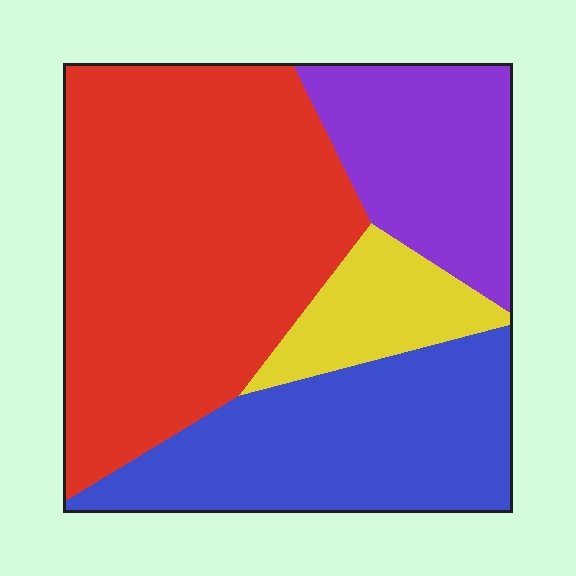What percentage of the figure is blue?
Blue covers 26% of the figure.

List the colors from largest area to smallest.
From largest to smallest: red, blue, purple, yellow.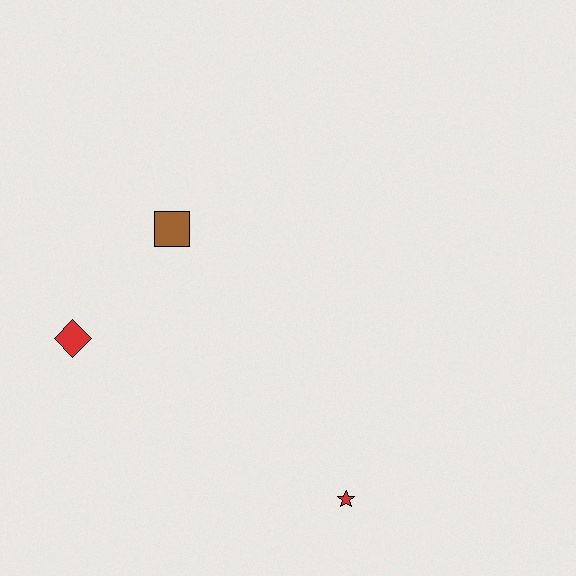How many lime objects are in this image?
There are no lime objects.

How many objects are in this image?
There are 3 objects.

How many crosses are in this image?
There are no crosses.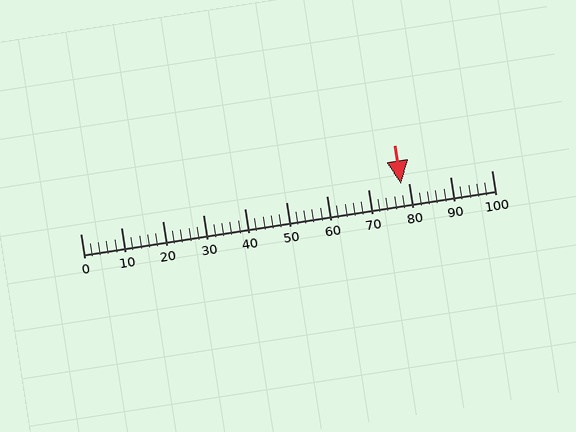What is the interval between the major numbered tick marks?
The major tick marks are spaced 10 units apart.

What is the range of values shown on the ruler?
The ruler shows values from 0 to 100.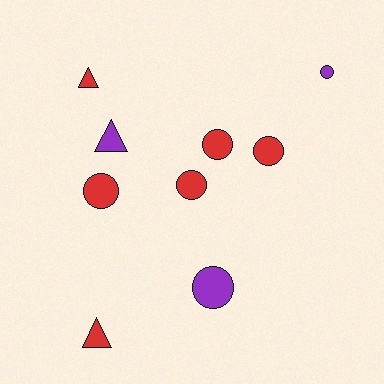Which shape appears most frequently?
Circle, with 6 objects.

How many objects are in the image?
There are 9 objects.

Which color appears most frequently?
Red, with 6 objects.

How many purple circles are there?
There are 2 purple circles.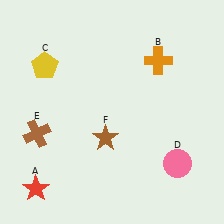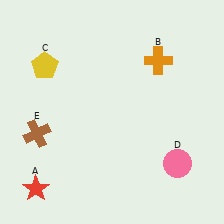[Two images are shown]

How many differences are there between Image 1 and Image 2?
There is 1 difference between the two images.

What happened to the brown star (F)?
The brown star (F) was removed in Image 2. It was in the bottom-left area of Image 1.